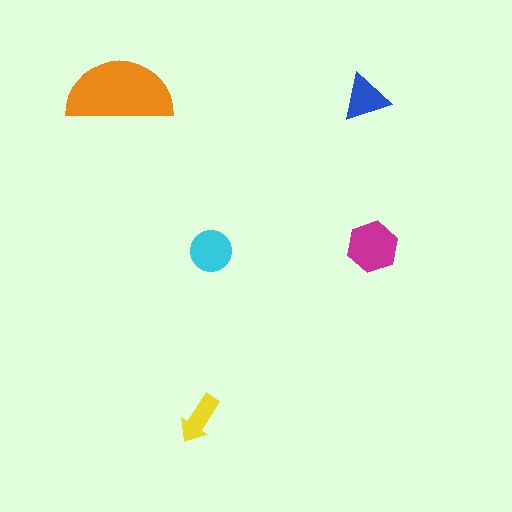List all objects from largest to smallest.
The orange semicircle, the magenta hexagon, the cyan circle, the blue triangle, the yellow arrow.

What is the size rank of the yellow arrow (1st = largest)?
5th.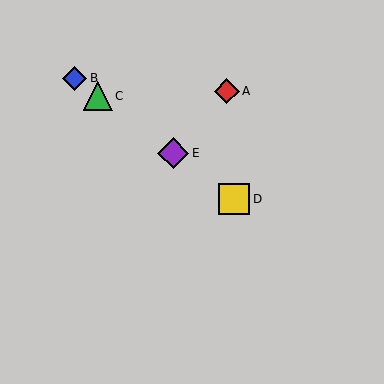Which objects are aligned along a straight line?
Objects B, C, D, E are aligned along a straight line.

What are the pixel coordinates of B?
Object B is at (74, 78).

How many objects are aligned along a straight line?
4 objects (B, C, D, E) are aligned along a straight line.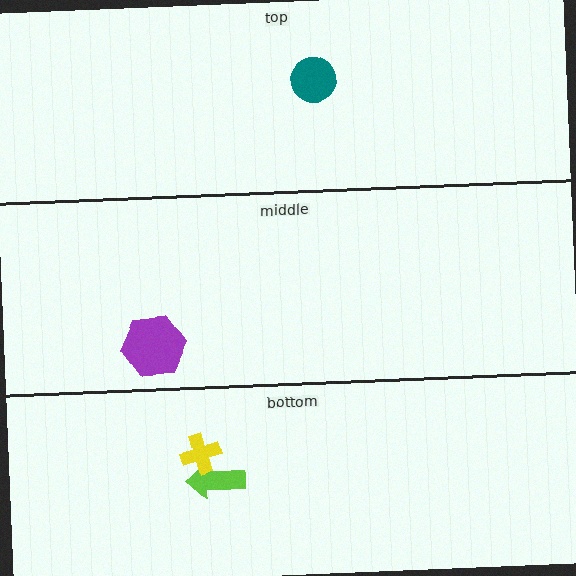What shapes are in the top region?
The teal circle.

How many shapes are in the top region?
1.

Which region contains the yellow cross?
The bottom region.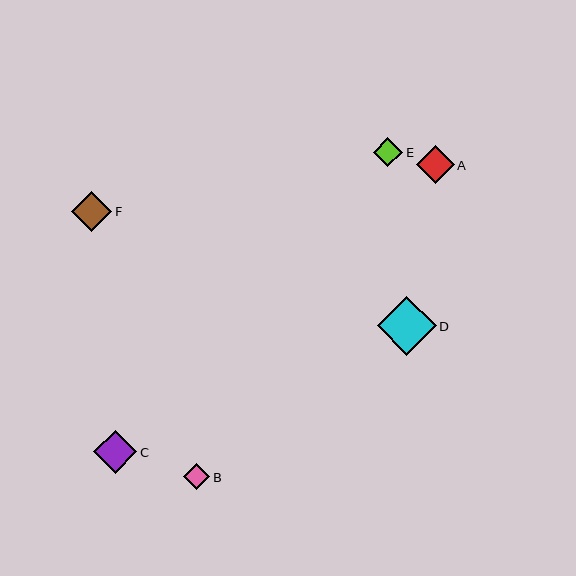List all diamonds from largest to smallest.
From largest to smallest: D, C, F, A, E, B.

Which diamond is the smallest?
Diamond B is the smallest with a size of approximately 26 pixels.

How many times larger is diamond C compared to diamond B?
Diamond C is approximately 1.7 times the size of diamond B.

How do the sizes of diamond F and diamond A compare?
Diamond F and diamond A are approximately the same size.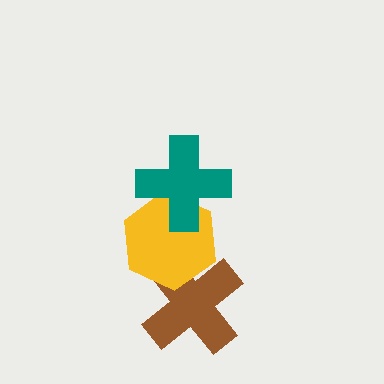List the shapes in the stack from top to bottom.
From top to bottom: the teal cross, the yellow hexagon, the brown cross.